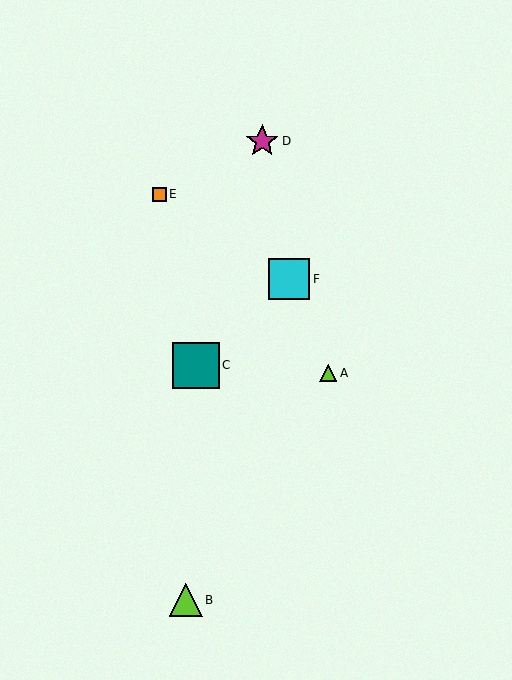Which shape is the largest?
The teal square (labeled C) is the largest.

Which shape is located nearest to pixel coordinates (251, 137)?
The magenta star (labeled D) at (262, 141) is nearest to that location.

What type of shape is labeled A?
Shape A is a lime triangle.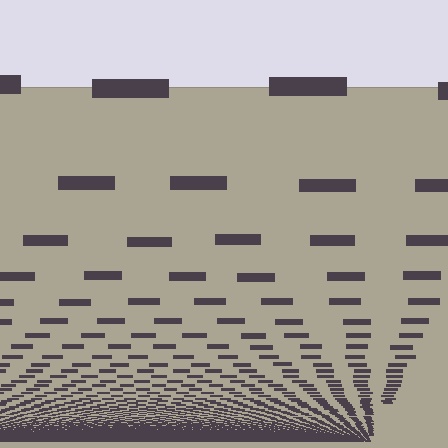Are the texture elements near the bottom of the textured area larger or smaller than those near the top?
Smaller. The gradient is inverted — elements near the bottom are smaller and denser.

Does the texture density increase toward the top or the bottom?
Density increases toward the bottom.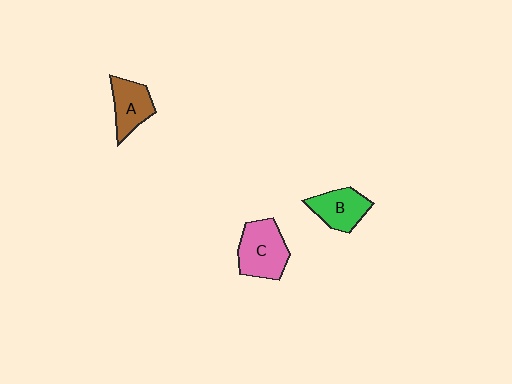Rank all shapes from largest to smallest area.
From largest to smallest: C (pink), B (green), A (brown).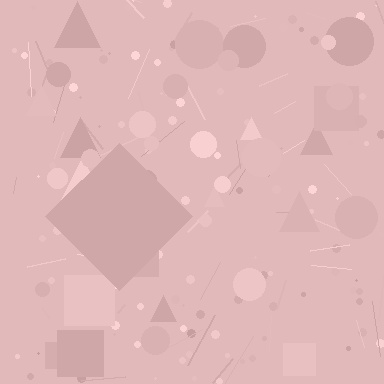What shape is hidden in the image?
A diamond is hidden in the image.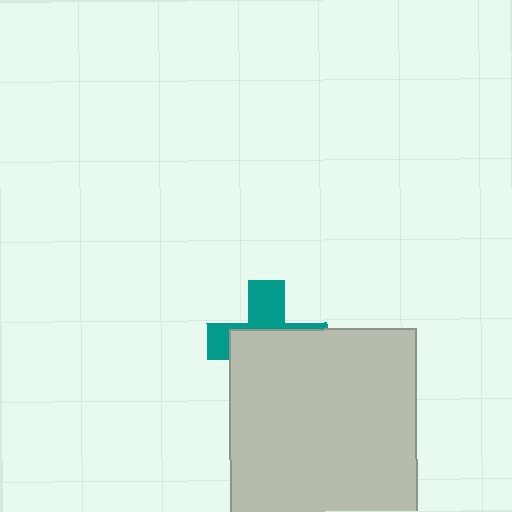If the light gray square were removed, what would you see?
You would see the complete teal cross.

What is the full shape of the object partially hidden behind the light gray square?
The partially hidden object is a teal cross.